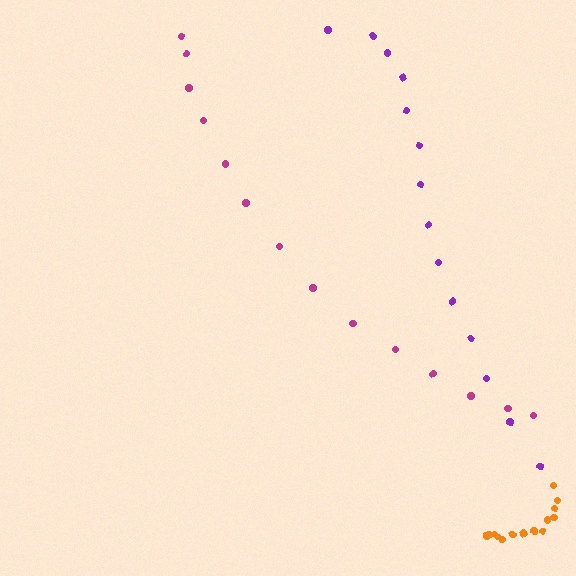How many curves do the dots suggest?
There are 3 distinct paths.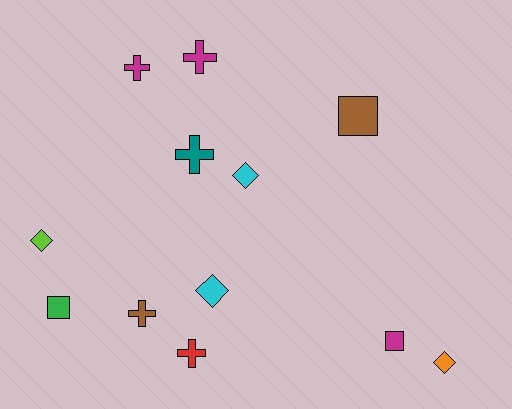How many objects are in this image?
There are 12 objects.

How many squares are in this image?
There are 3 squares.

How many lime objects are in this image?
There is 1 lime object.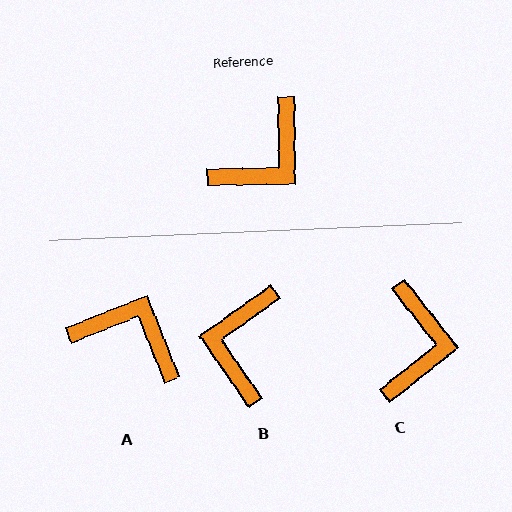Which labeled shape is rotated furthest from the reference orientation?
B, about 145 degrees away.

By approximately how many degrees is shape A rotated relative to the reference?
Approximately 111 degrees counter-clockwise.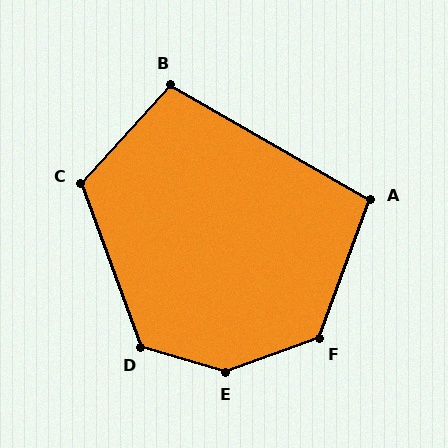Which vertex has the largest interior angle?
E, at approximately 143 degrees.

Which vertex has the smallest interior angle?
A, at approximately 100 degrees.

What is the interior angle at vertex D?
Approximately 127 degrees (obtuse).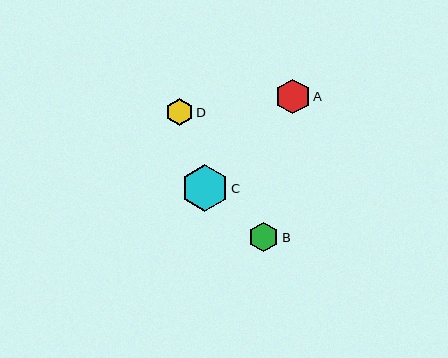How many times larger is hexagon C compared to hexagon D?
Hexagon C is approximately 1.7 times the size of hexagon D.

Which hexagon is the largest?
Hexagon C is the largest with a size of approximately 47 pixels.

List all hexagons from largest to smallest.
From largest to smallest: C, A, B, D.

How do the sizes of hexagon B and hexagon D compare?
Hexagon B and hexagon D are approximately the same size.